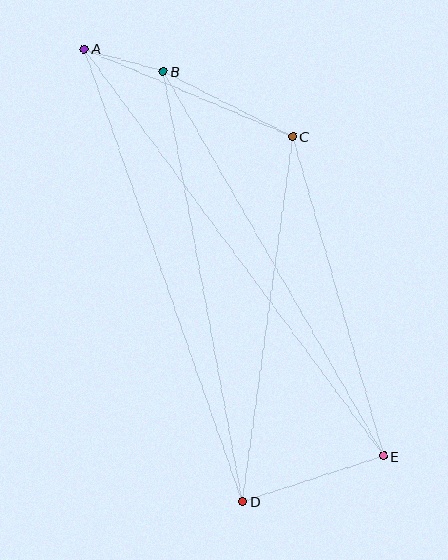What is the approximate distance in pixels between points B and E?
The distance between B and E is approximately 443 pixels.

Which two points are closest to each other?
Points A and B are closest to each other.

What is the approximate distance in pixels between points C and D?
The distance between C and D is approximately 368 pixels.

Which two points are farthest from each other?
Points A and E are farthest from each other.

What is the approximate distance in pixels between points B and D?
The distance between B and D is approximately 437 pixels.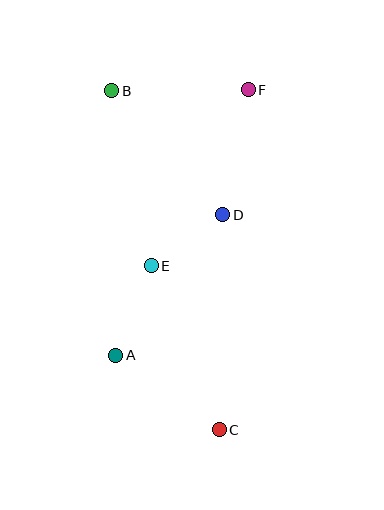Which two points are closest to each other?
Points D and E are closest to each other.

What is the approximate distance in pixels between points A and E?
The distance between A and E is approximately 96 pixels.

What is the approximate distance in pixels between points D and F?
The distance between D and F is approximately 127 pixels.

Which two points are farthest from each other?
Points B and C are farthest from each other.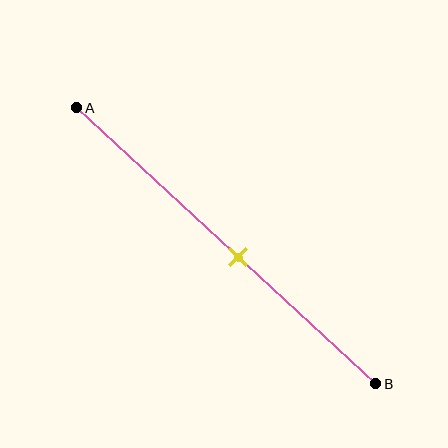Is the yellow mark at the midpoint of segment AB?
No, the mark is at about 55% from A, not at the 50% midpoint.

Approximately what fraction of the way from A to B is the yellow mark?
The yellow mark is approximately 55% of the way from A to B.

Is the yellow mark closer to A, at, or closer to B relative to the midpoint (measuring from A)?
The yellow mark is closer to point B than the midpoint of segment AB.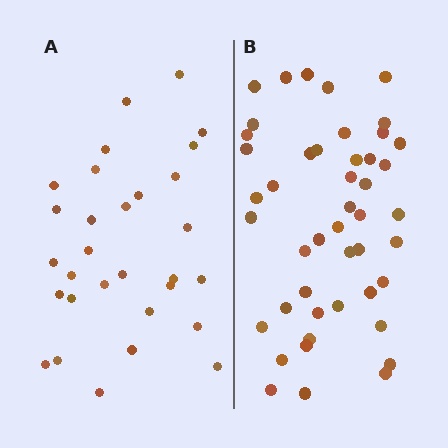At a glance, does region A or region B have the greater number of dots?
Region B (the right region) has more dots.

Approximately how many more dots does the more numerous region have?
Region B has approximately 15 more dots than region A.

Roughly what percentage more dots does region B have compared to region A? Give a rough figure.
About 55% more.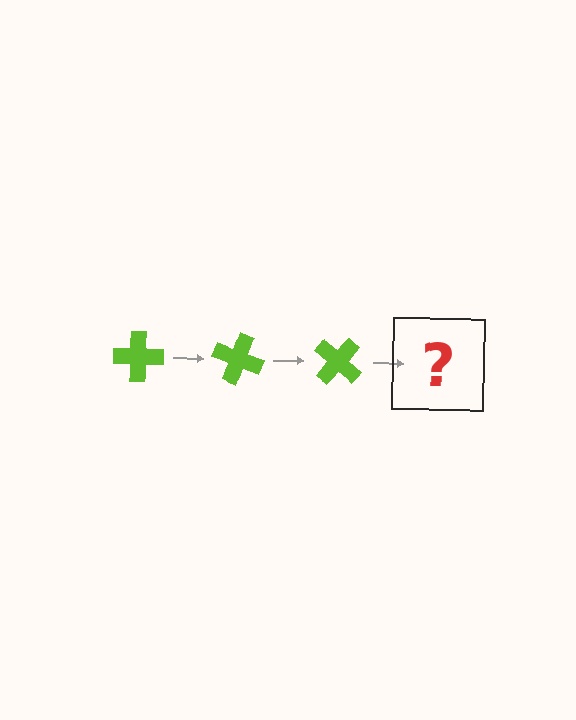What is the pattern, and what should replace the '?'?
The pattern is that the cross rotates 20 degrees each step. The '?' should be a lime cross rotated 60 degrees.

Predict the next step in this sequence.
The next step is a lime cross rotated 60 degrees.